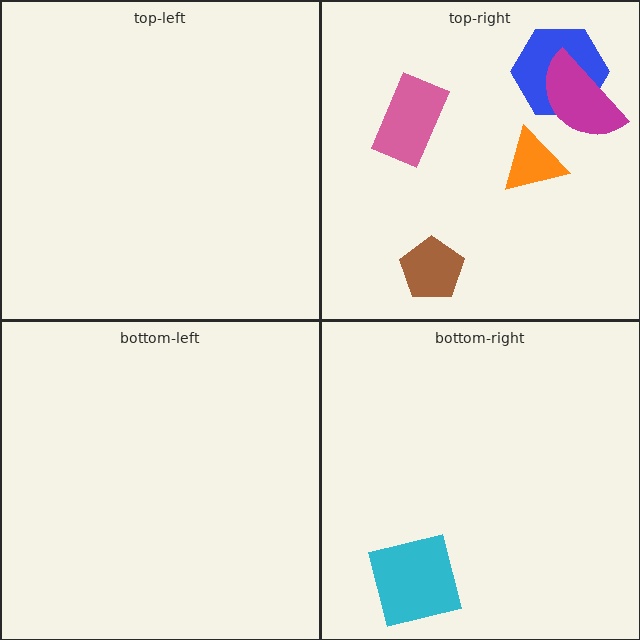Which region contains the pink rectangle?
The top-right region.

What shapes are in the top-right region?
The blue hexagon, the orange triangle, the pink rectangle, the brown pentagon, the magenta semicircle.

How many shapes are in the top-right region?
5.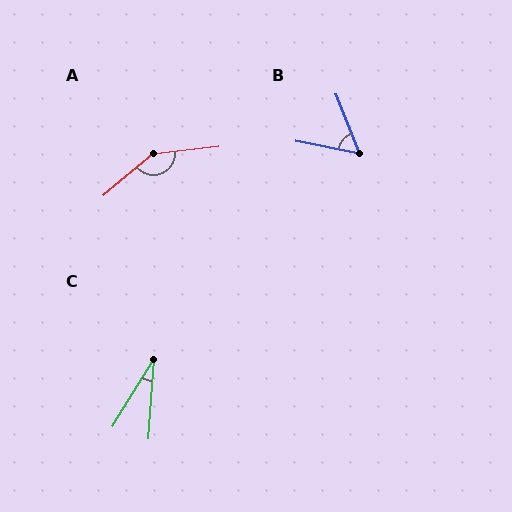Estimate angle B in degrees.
Approximately 57 degrees.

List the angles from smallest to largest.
C (28°), B (57°), A (146°).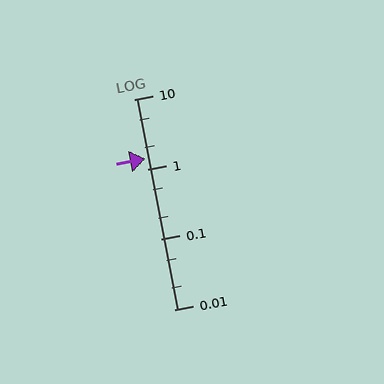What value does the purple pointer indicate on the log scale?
The pointer indicates approximately 1.4.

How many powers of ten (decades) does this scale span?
The scale spans 3 decades, from 0.01 to 10.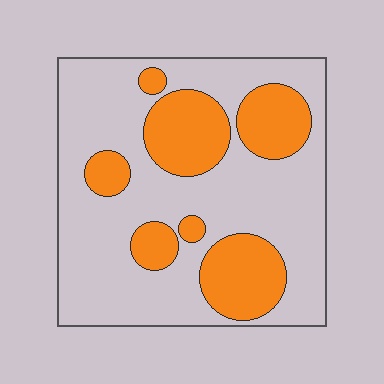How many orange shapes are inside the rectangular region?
7.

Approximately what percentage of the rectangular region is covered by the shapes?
Approximately 30%.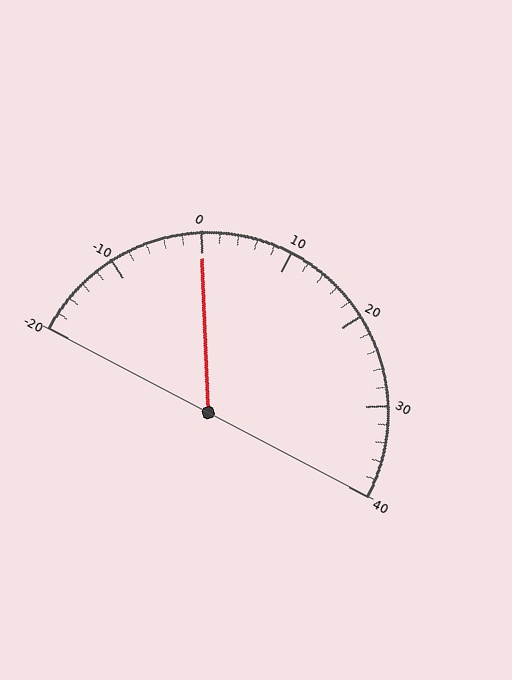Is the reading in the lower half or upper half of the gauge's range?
The reading is in the lower half of the range (-20 to 40).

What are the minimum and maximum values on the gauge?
The gauge ranges from -20 to 40.